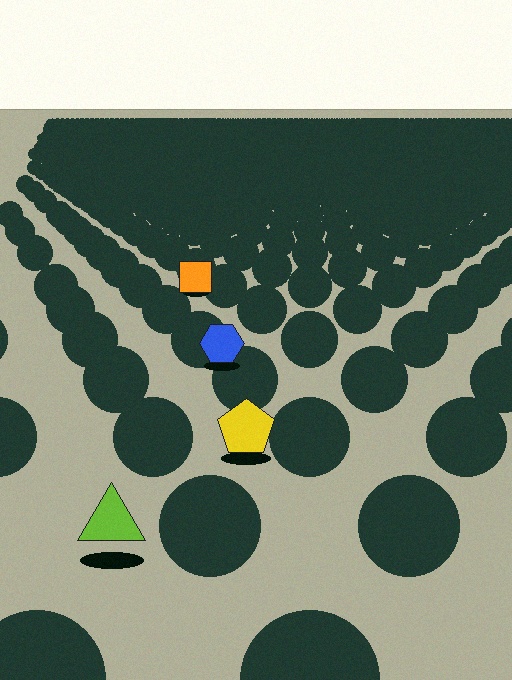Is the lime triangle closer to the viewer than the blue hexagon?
Yes. The lime triangle is closer — you can tell from the texture gradient: the ground texture is coarser near it.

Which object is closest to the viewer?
The lime triangle is closest. The texture marks near it are larger and more spread out.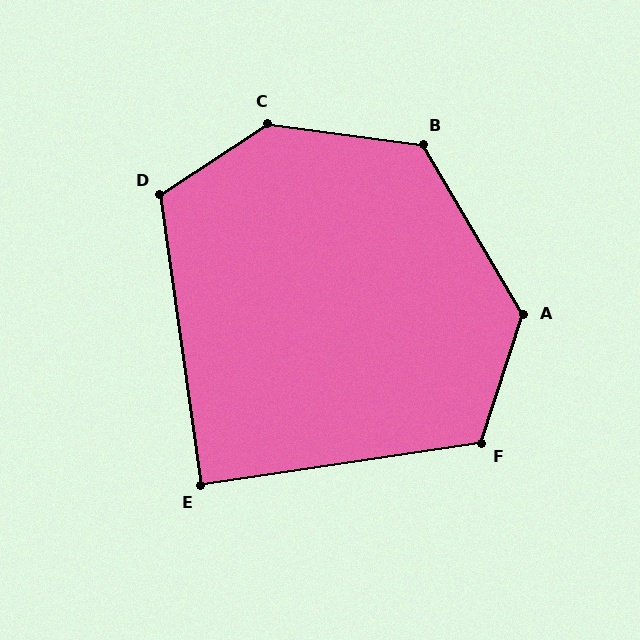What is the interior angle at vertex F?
Approximately 116 degrees (obtuse).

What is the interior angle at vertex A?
Approximately 132 degrees (obtuse).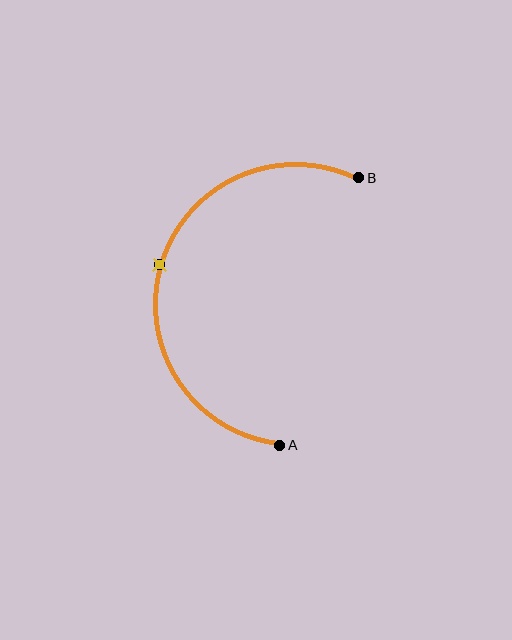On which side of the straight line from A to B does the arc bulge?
The arc bulges to the left of the straight line connecting A and B.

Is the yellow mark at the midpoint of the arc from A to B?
Yes. The yellow mark lies on the arc at equal arc-length from both A and B — it is the arc midpoint.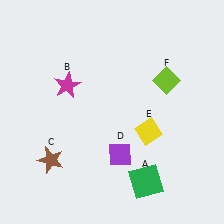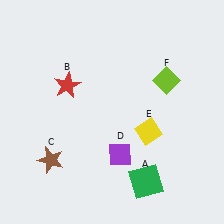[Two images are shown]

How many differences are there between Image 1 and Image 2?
There is 1 difference between the two images.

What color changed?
The star (B) changed from magenta in Image 1 to red in Image 2.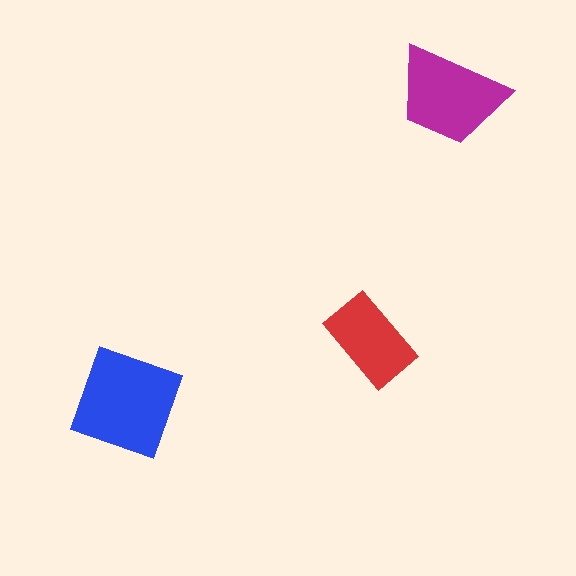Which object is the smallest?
The red rectangle.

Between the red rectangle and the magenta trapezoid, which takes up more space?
The magenta trapezoid.